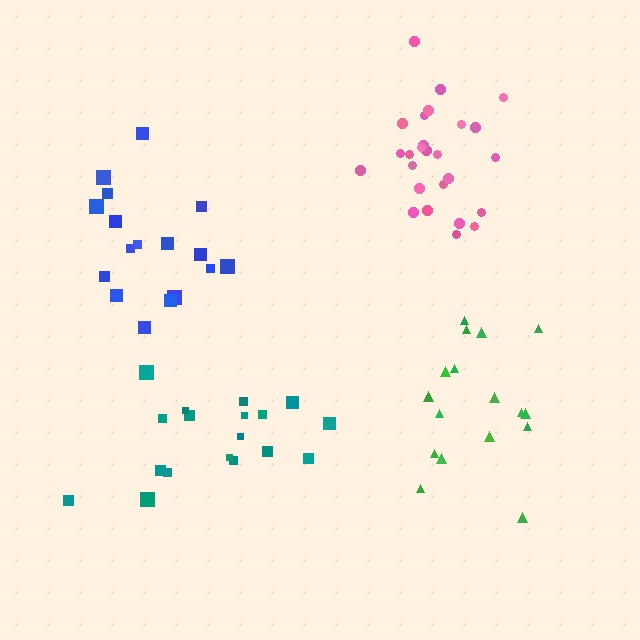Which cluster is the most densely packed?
Pink.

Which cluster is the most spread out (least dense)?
Green.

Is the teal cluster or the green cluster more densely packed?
Teal.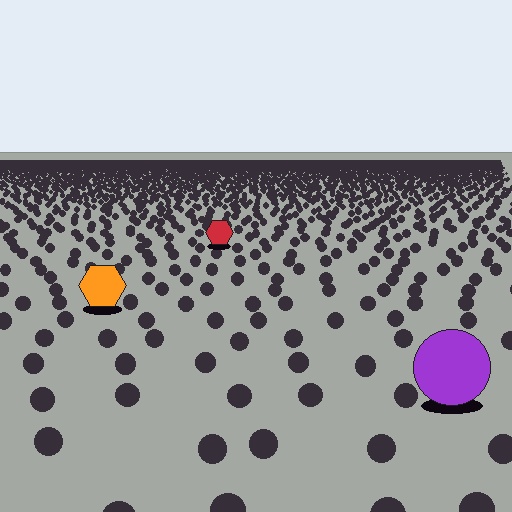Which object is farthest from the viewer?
The red hexagon is farthest from the viewer. It appears smaller and the ground texture around it is denser.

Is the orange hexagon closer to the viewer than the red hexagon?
Yes. The orange hexagon is closer — you can tell from the texture gradient: the ground texture is coarser near it.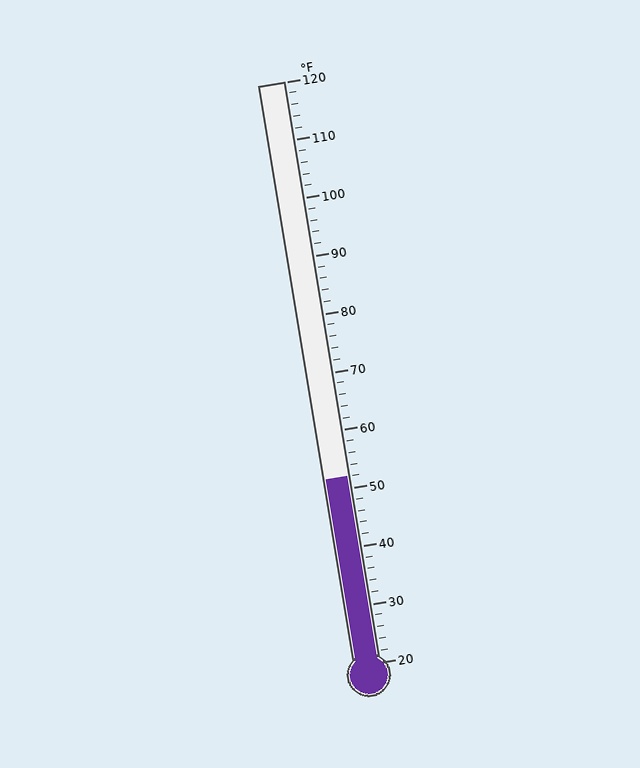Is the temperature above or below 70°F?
The temperature is below 70°F.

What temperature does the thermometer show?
The thermometer shows approximately 52°F.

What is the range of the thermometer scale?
The thermometer scale ranges from 20°F to 120°F.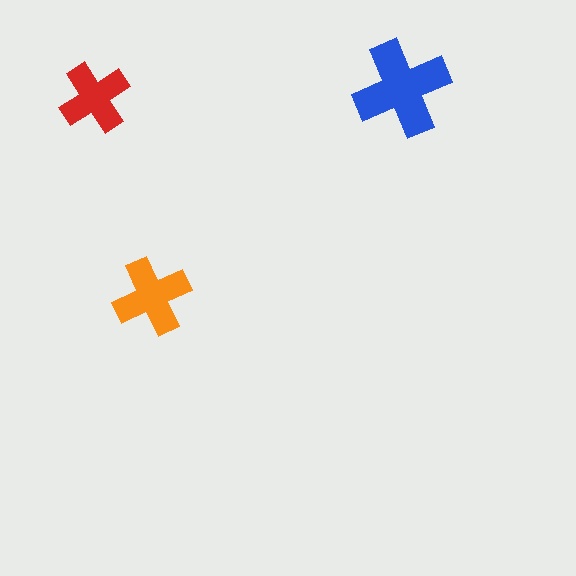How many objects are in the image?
There are 3 objects in the image.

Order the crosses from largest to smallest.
the blue one, the orange one, the red one.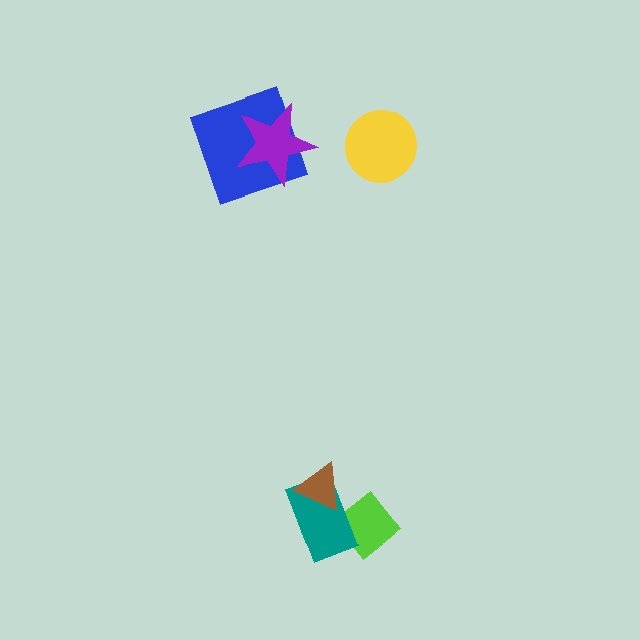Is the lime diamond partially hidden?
Yes, it is partially covered by another shape.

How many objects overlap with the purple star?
1 object overlaps with the purple star.